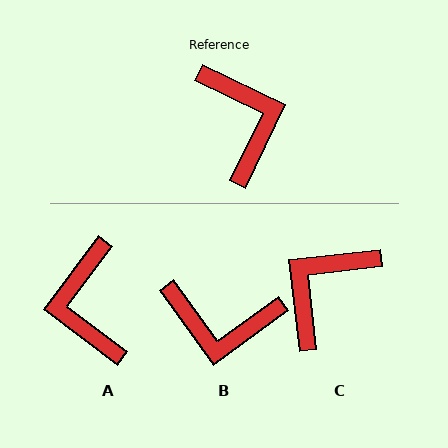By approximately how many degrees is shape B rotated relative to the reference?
Approximately 118 degrees clockwise.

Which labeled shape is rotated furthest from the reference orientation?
A, about 169 degrees away.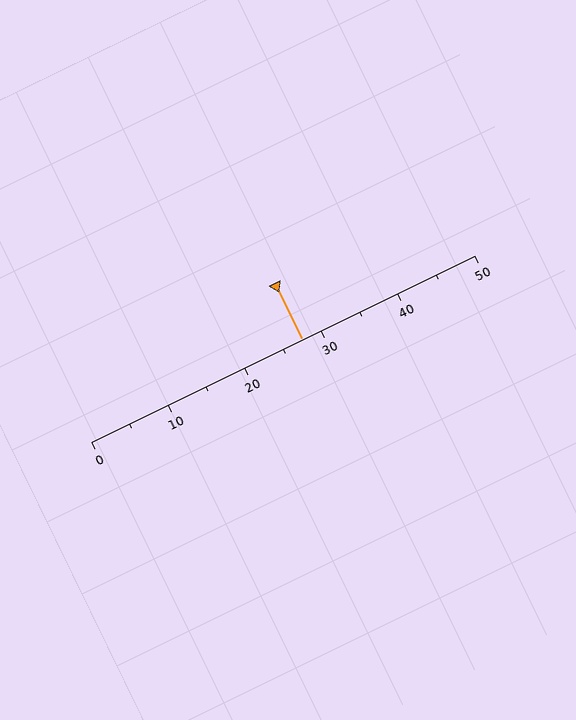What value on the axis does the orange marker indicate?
The marker indicates approximately 27.5.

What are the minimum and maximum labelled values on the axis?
The axis runs from 0 to 50.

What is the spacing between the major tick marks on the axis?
The major ticks are spaced 10 apart.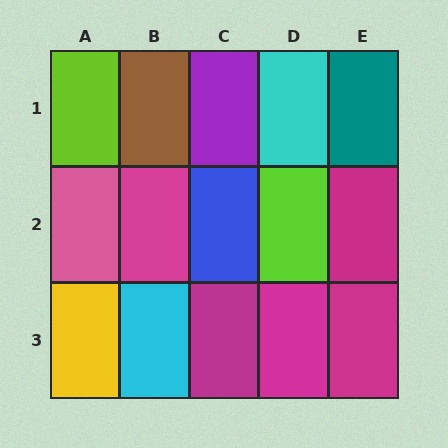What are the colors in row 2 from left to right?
Pink, magenta, blue, lime, magenta.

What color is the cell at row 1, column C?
Purple.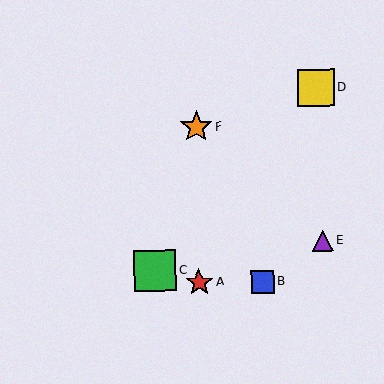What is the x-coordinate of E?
Object E is at x≈323.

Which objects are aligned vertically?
Objects A, F are aligned vertically.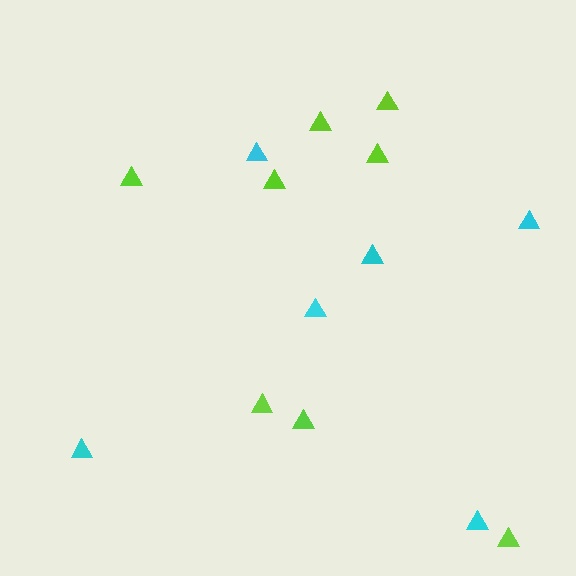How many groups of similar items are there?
There are 2 groups: one group of cyan triangles (6) and one group of lime triangles (8).